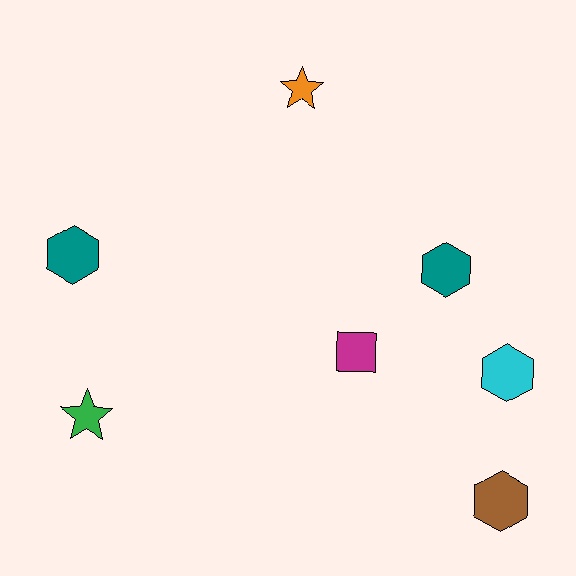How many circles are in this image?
There are no circles.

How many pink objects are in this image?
There are no pink objects.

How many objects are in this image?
There are 7 objects.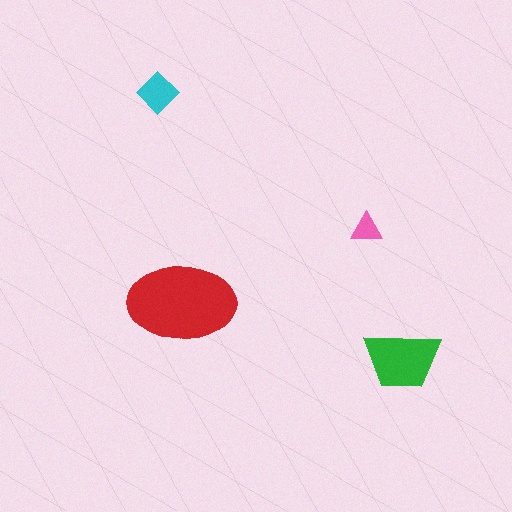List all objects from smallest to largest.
The pink triangle, the cyan diamond, the green trapezoid, the red ellipse.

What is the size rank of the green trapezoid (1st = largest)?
2nd.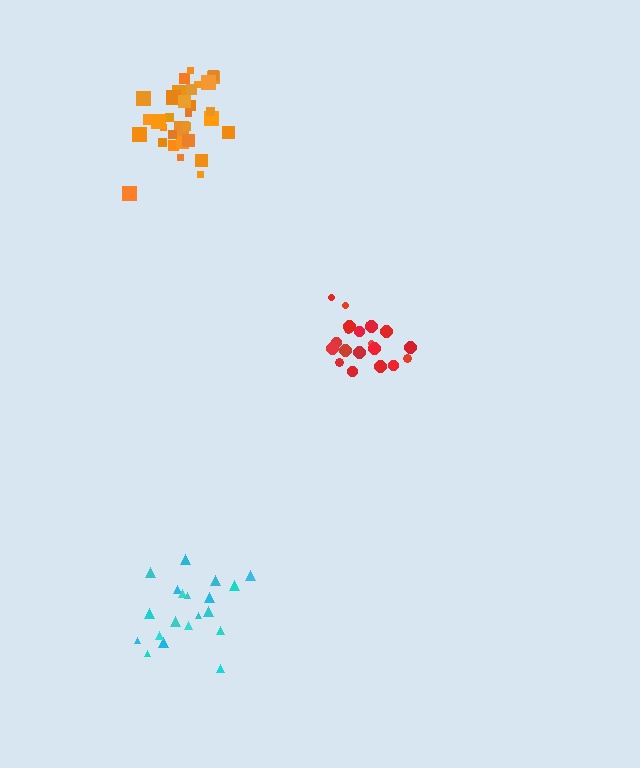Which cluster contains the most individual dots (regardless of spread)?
Orange (34).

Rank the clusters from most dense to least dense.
red, cyan, orange.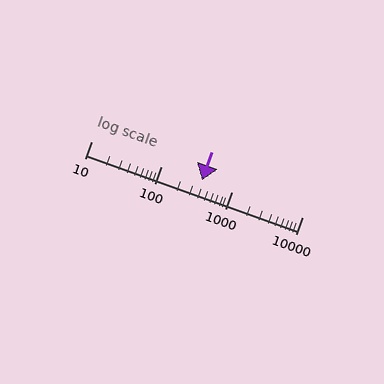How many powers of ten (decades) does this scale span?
The scale spans 3 decades, from 10 to 10000.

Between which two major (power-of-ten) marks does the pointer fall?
The pointer is between 100 and 1000.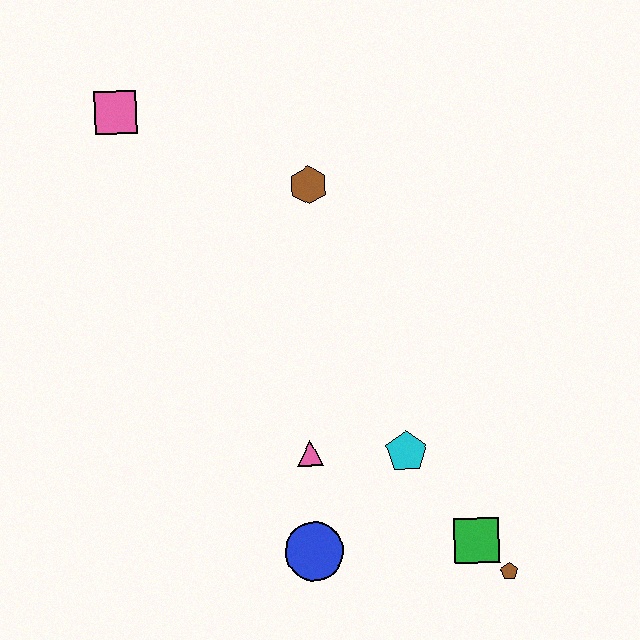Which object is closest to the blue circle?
The pink triangle is closest to the blue circle.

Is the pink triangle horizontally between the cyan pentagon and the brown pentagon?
No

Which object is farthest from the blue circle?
The pink square is farthest from the blue circle.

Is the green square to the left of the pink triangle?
No